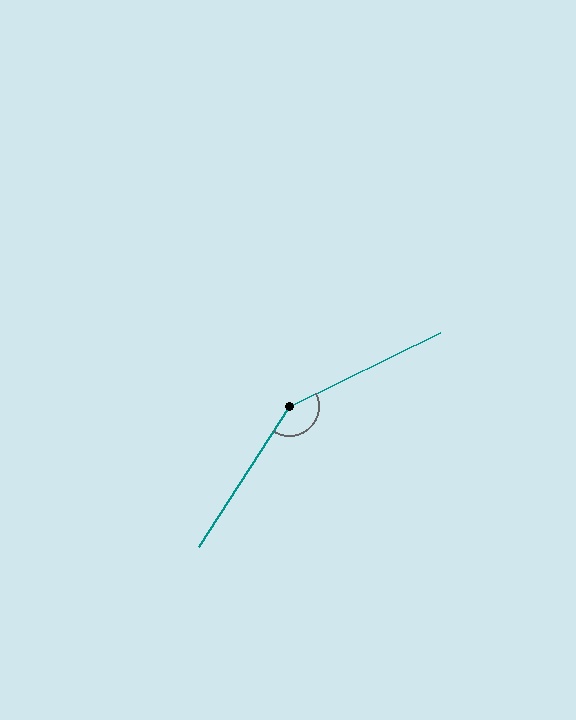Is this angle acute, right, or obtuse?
It is obtuse.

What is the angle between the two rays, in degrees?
Approximately 149 degrees.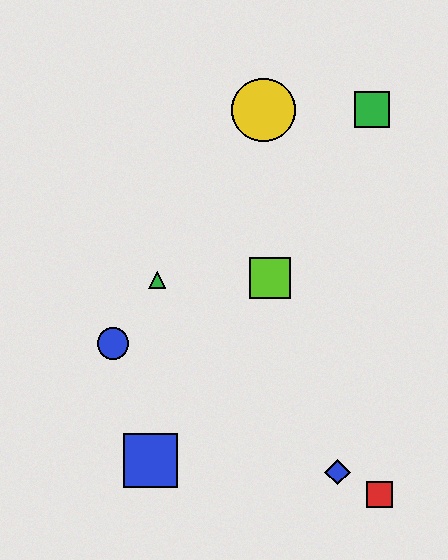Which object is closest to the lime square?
The green triangle is closest to the lime square.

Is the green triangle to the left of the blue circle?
No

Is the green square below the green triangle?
No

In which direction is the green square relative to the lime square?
The green square is above the lime square.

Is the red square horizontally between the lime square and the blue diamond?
No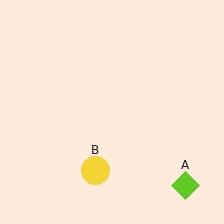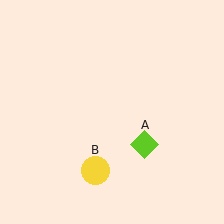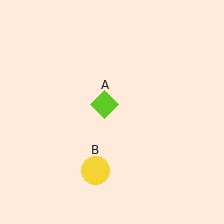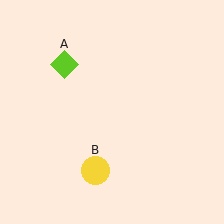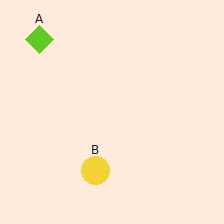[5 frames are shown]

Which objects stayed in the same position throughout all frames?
Yellow circle (object B) remained stationary.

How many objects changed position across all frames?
1 object changed position: lime diamond (object A).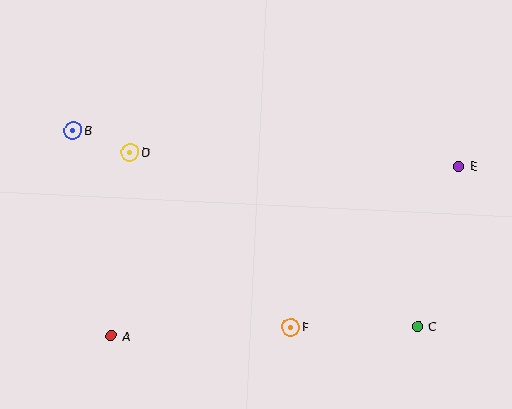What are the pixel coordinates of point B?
Point B is at (73, 130).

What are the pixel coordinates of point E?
Point E is at (459, 166).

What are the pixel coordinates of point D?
Point D is at (130, 152).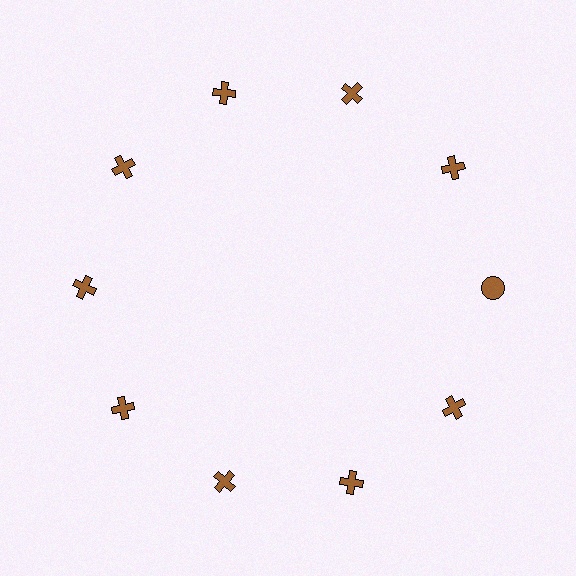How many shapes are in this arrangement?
There are 10 shapes arranged in a ring pattern.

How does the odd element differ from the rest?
It has a different shape: circle instead of cross.